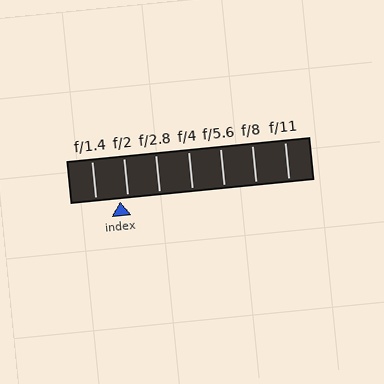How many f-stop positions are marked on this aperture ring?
There are 7 f-stop positions marked.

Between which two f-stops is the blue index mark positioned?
The index mark is between f/1.4 and f/2.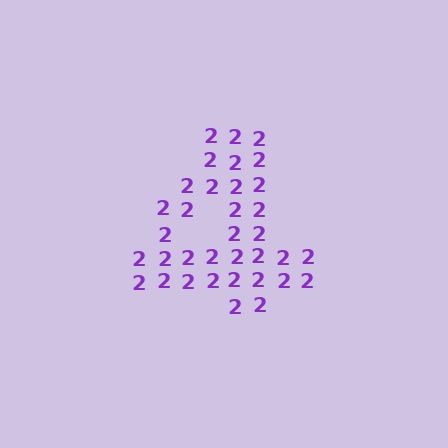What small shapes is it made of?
It is made of small digit 2's.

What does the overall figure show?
The overall figure shows the digit 4.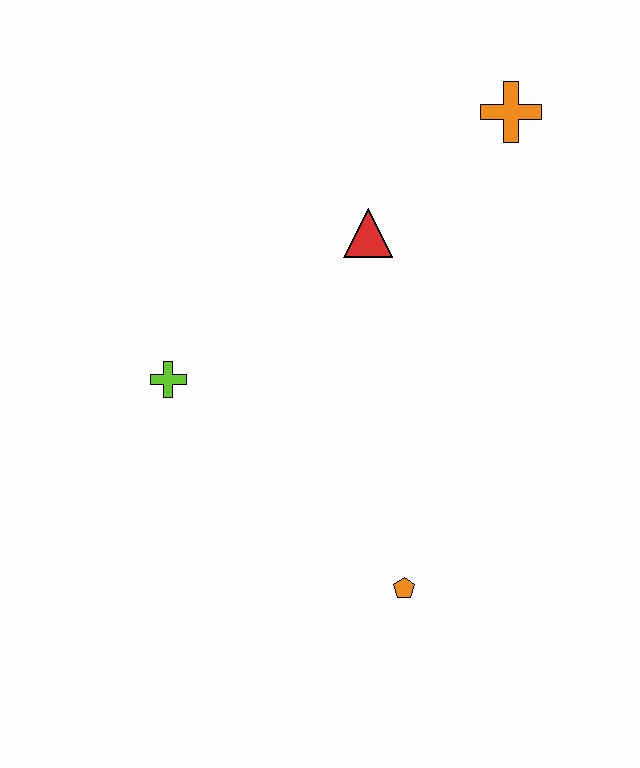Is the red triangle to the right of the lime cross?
Yes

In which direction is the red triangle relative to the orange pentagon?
The red triangle is above the orange pentagon.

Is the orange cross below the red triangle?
No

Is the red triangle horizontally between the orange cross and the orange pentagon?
No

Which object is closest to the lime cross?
The red triangle is closest to the lime cross.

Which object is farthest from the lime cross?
The orange cross is farthest from the lime cross.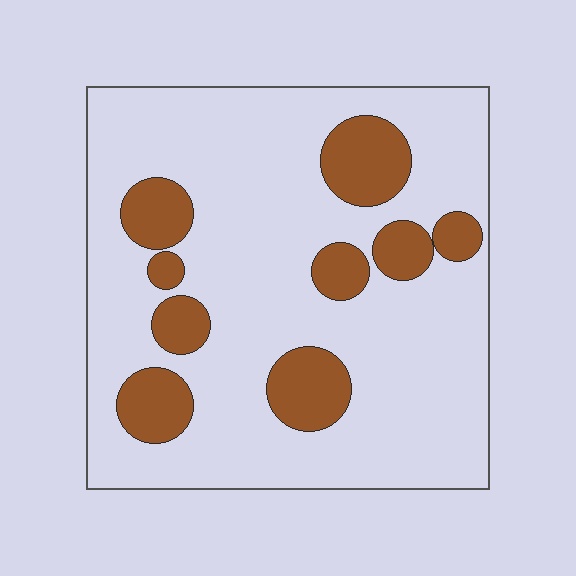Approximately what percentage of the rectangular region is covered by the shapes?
Approximately 20%.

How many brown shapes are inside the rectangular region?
9.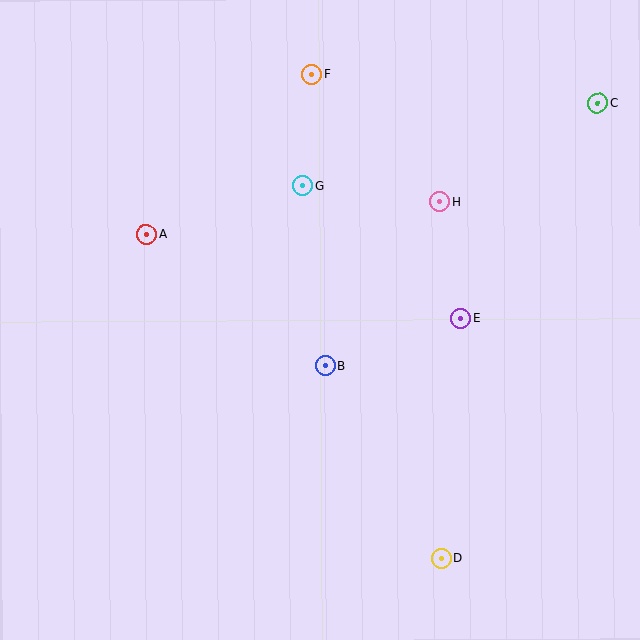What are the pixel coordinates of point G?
Point G is at (303, 186).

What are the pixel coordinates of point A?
Point A is at (146, 234).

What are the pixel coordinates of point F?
Point F is at (311, 74).